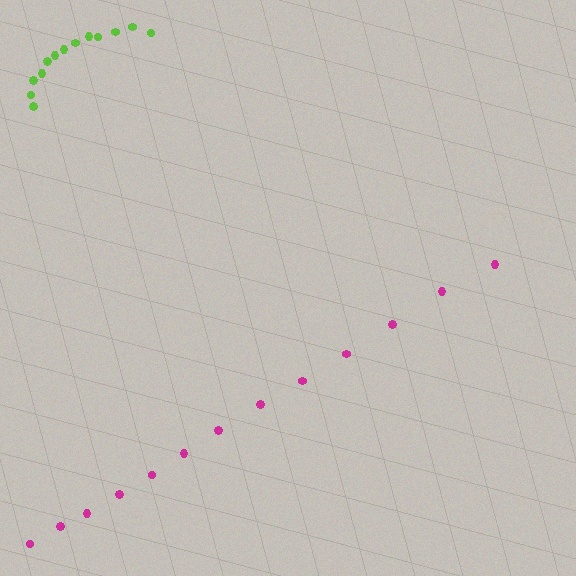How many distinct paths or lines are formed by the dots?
There are 2 distinct paths.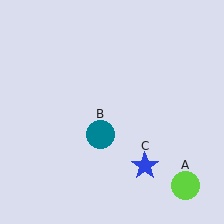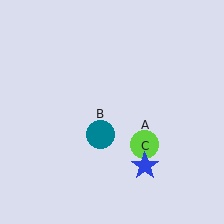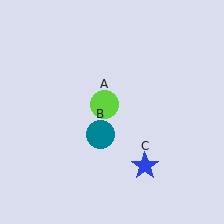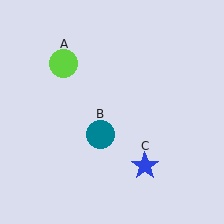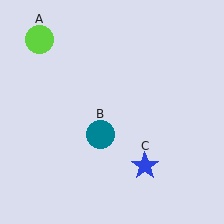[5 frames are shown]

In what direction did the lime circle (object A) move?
The lime circle (object A) moved up and to the left.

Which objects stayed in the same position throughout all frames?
Teal circle (object B) and blue star (object C) remained stationary.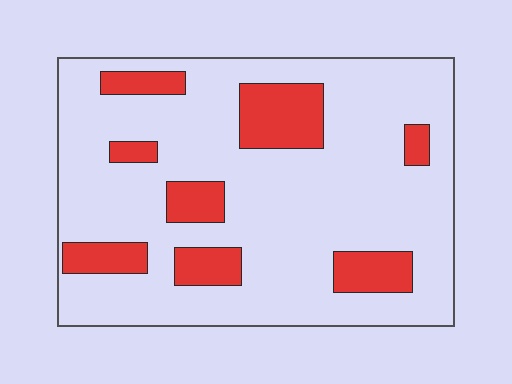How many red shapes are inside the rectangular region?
8.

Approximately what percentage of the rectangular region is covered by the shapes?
Approximately 20%.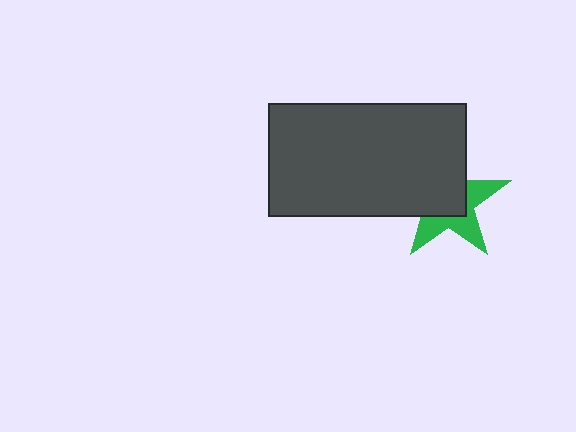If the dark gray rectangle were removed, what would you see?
You would see the complete green star.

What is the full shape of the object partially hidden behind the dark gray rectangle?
The partially hidden object is a green star.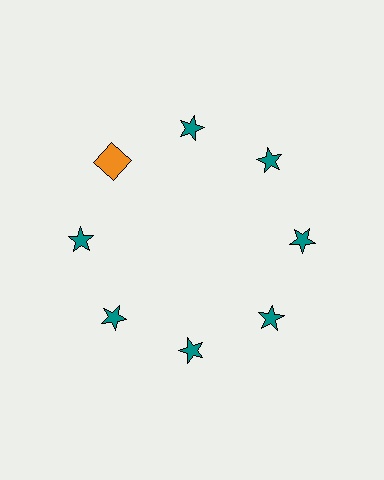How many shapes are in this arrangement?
There are 8 shapes arranged in a ring pattern.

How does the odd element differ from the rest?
It differs in both color (orange instead of teal) and shape (square instead of star).